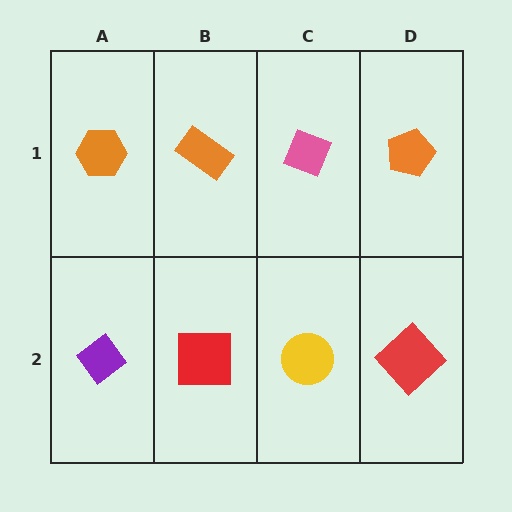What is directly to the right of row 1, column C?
An orange pentagon.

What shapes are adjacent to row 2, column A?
An orange hexagon (row 1, column A), a red square (row 2, column B).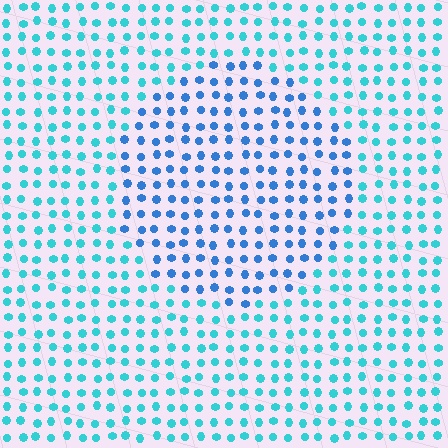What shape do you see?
I see a circle.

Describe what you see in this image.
The image is filled with small cyan elements in a uniform arrangement. A circle-shaped region is visible where the elements are tinted to a slightly different hue, forming a subtle color boundary.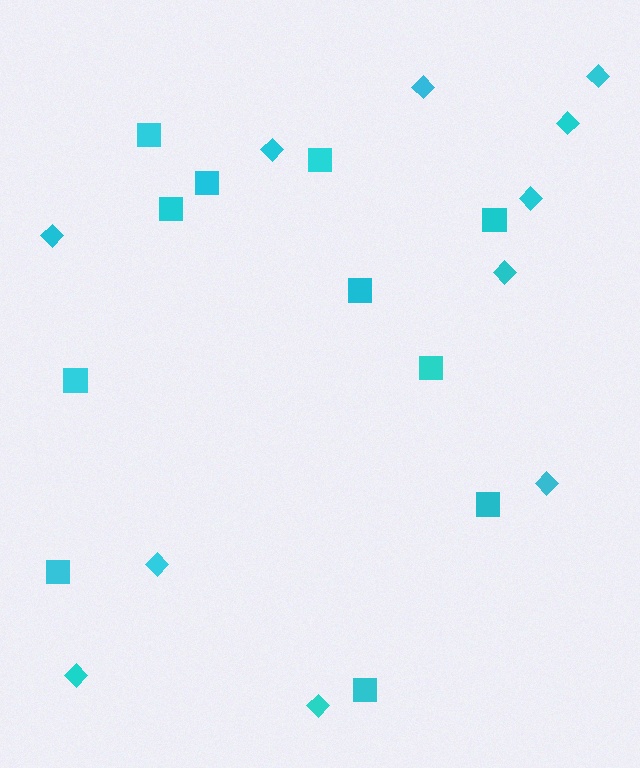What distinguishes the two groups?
There are 2 groups: one group of diamonds (11) and one group of squares (11).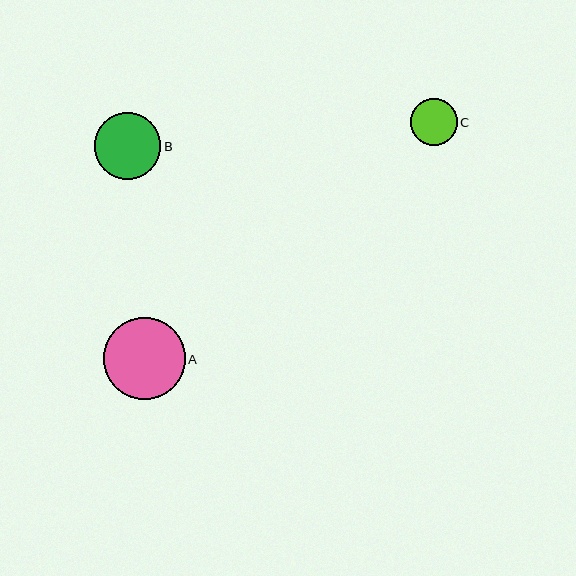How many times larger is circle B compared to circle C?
Circle B is approximately 1.4 times the size of circle C.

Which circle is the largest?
Circle A is the largest with a size of approximately 82 pixels.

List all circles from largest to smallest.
From largest to smallest: A, B, C.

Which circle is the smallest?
Circle C is the smallest with a size of approximately 47 pixels.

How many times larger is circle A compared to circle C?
Circle A is approximately 1.8 times the size of circle C.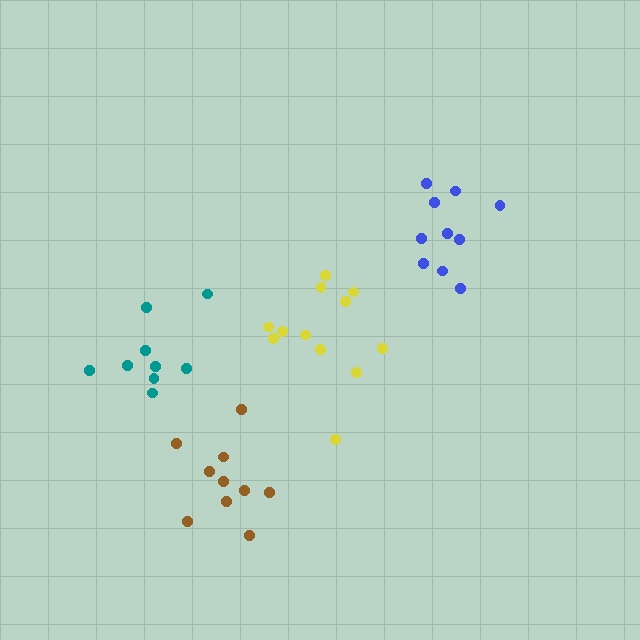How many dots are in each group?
Group 1: 10 dots, Group 2: 9 dots, Group 3: 10 dots, Group 4: 12 dots (41 total).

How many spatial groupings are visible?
There are 4 spatial groupings.